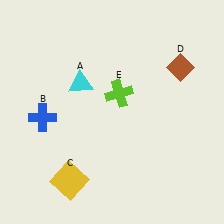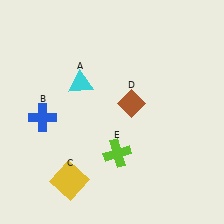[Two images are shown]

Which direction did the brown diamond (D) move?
The brown diamond (D) moved left.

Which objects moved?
The objects that moved are: the brown diamond (D), the lime cross (E).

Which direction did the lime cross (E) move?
The lime cross (E) moved down.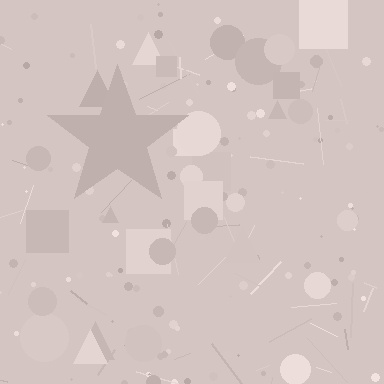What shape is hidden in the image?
A star is hidden in the image.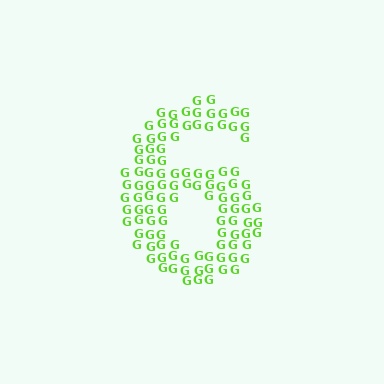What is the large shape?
The large shape is the digit 6.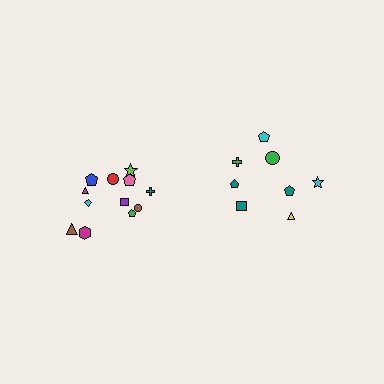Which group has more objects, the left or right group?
The left group.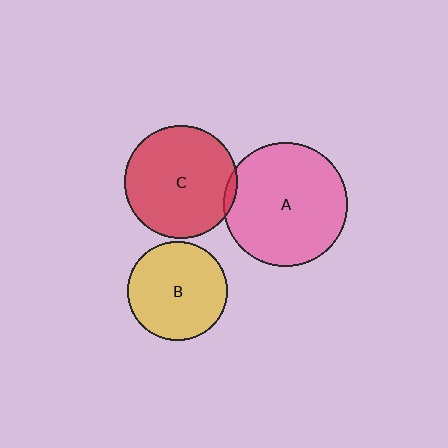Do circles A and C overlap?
Yes.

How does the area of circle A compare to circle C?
Approximately 1.2 times.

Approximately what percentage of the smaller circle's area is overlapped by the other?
Approximately 5%.